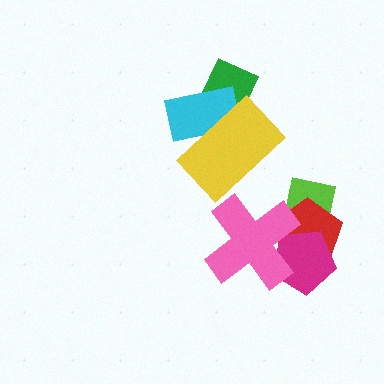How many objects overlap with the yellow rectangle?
2 objects overlap with the yellow rectangle.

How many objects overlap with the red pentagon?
3 objects overlap with the red pentagon.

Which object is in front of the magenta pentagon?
The pink cross is in front of the magenta pentagon.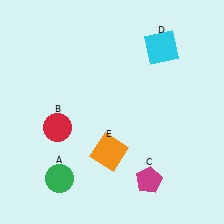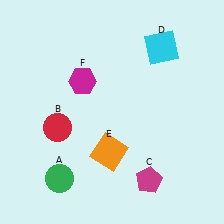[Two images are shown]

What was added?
A magenta hexagon (F) was added in Image 2.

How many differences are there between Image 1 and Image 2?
There is 1 difference between the two images.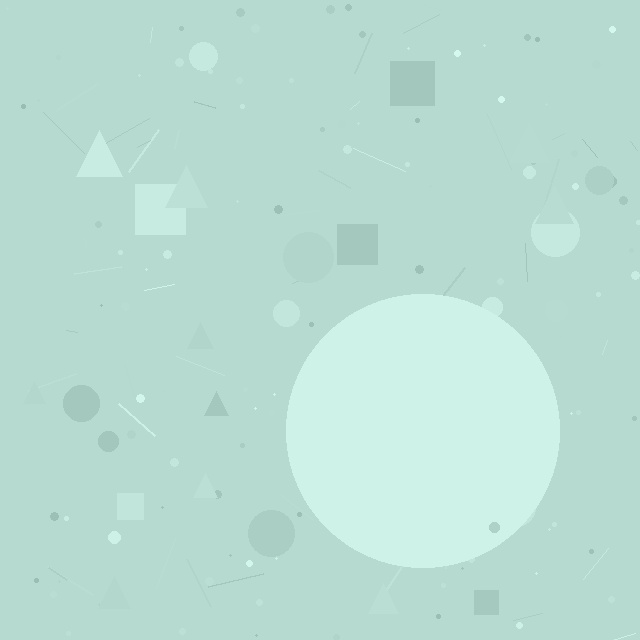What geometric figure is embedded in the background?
A circle is embedded in the background.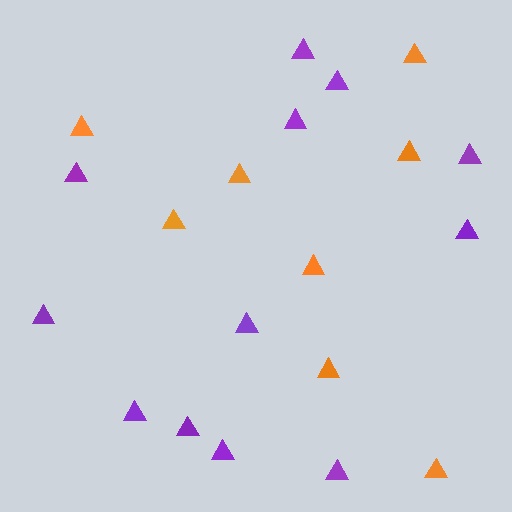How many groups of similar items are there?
There are 2 groups: one group of orange triangles (8) and one group of purple triangles (12).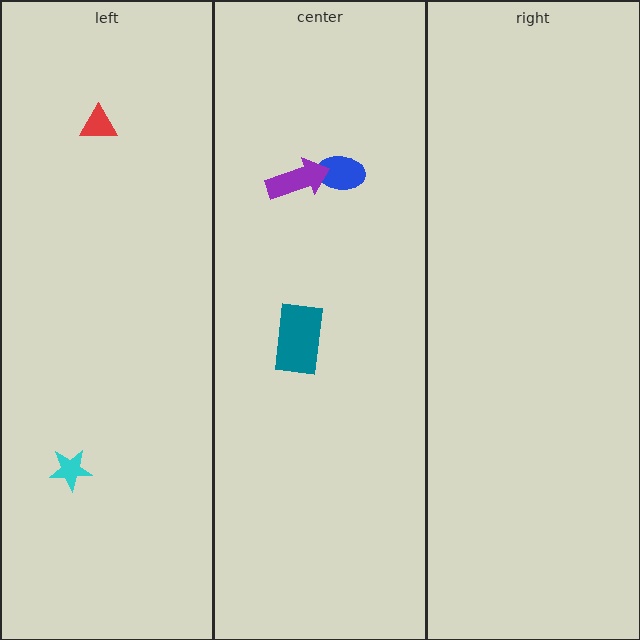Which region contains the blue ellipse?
The center region.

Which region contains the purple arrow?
The center region.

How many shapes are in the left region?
2.